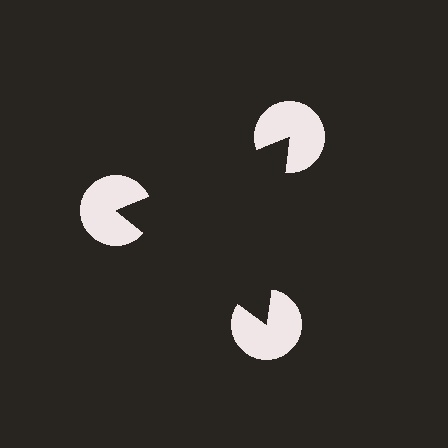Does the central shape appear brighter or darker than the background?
It typically appears slightly darker than the background, even though no actual brightness change is drawn.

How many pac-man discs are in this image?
There are 3 — one at each vertex of the illusory triangle.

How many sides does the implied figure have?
3 sides.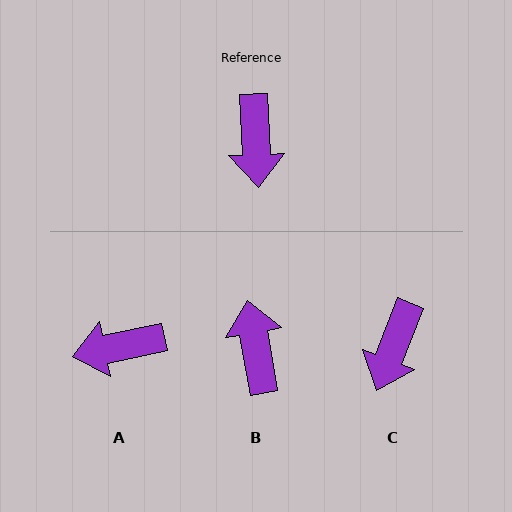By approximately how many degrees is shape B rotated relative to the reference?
Approximately 173 degrees clockwise.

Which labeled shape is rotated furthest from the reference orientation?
B, about 173 degrees away.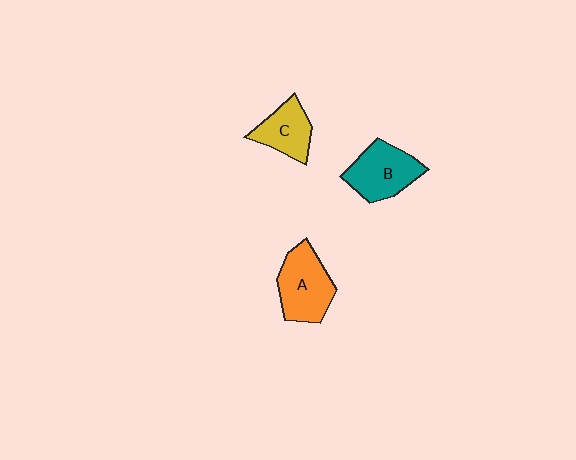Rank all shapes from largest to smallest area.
From largest to smallest: A (orange), B (teal), C (yellow).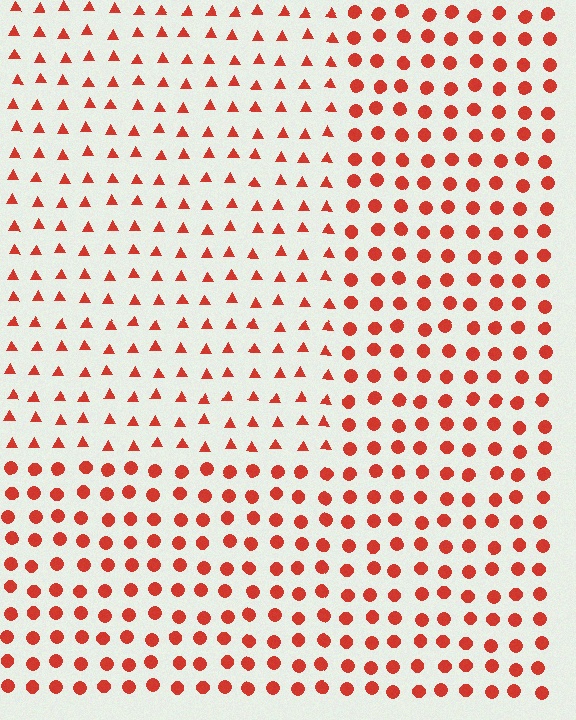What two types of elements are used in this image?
The image uses triangles inside the rectangle region and circles outside it.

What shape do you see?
I see a rectangle.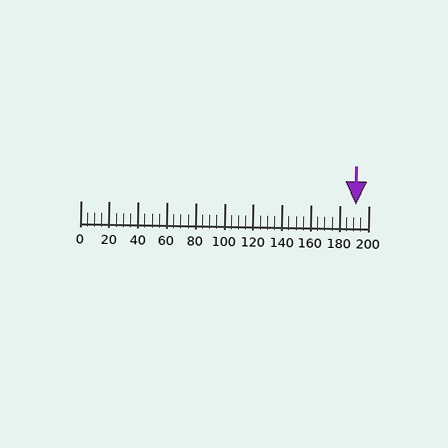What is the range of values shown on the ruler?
The ruler shows values from 0 to 200.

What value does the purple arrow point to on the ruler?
The purple arrow points to approximately 192.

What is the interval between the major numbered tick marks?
The major tick marks are spaced 20 units apart.